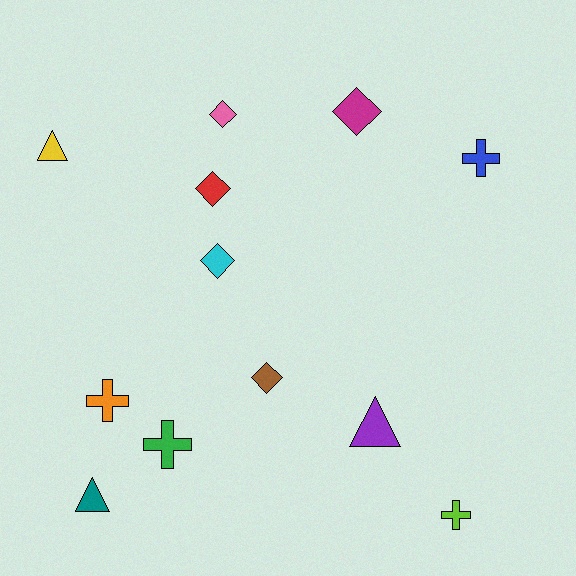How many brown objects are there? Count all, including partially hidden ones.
There is 1 brown object.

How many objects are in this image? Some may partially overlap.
There are 12 objects.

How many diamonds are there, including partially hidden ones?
There are 5 diamonds.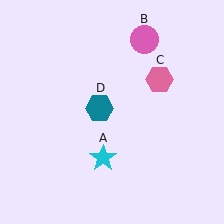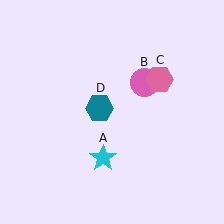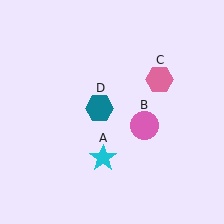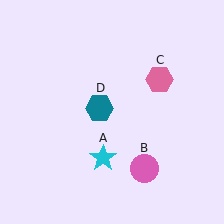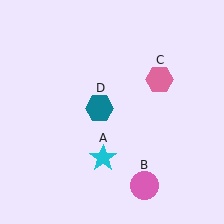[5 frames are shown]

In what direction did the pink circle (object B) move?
The pink circle (object B) moved down.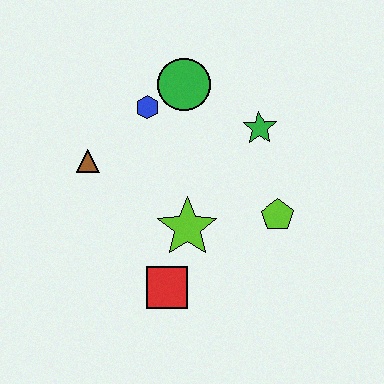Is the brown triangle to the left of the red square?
Yes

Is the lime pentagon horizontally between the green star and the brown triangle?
No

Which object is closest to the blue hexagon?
The green circle is closest to the blue hexagon.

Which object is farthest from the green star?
The red square is farthest from the green star.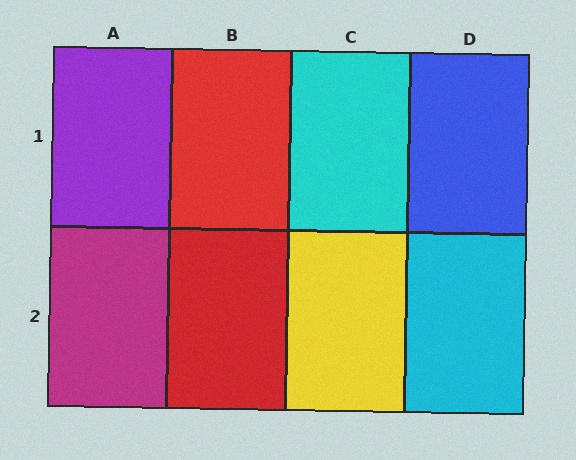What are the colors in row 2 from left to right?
Magenta, red, yellow, cyan.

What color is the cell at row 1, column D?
Blue.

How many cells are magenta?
1 cell is magenta.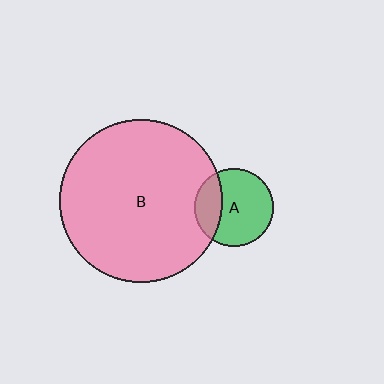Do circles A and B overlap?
Yes.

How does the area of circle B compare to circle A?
Approximately 4.4 times.